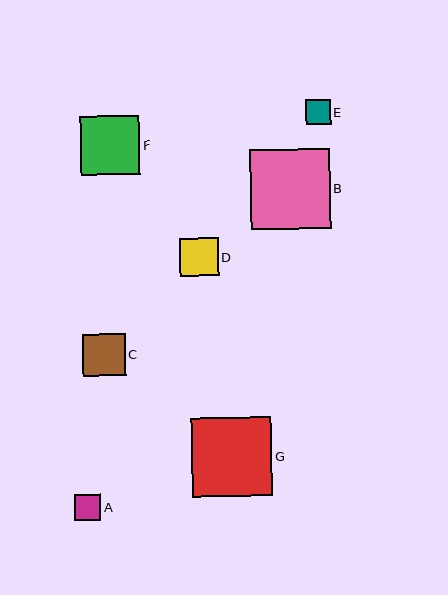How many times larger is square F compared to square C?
Square F is approximately 1.4 times the size of square C.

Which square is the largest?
Square G is the largest with a size of approximately 80 pixels.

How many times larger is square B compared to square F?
Square B is approximately 1.3 times the size of square F.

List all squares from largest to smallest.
From largest to smallest: G, B, F, C, D, A, E.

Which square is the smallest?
Square E is the smallest with a size of approximately 25 pixels.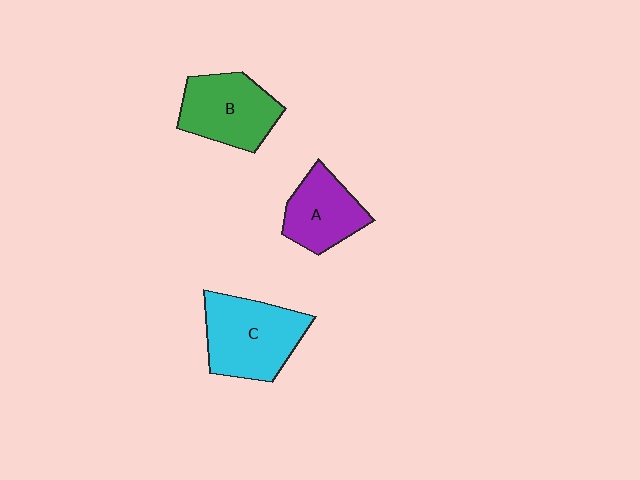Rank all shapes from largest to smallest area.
From largest to smallest: C (cyan), B (green), A (purple).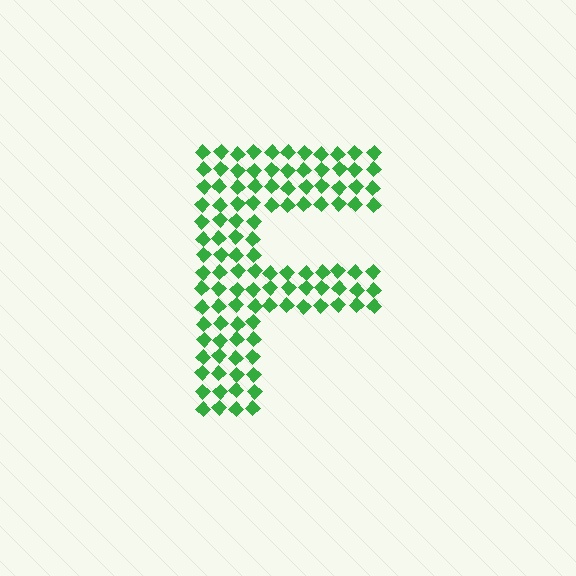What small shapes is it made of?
It is made of small diamonds.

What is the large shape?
The large shape is the letter F.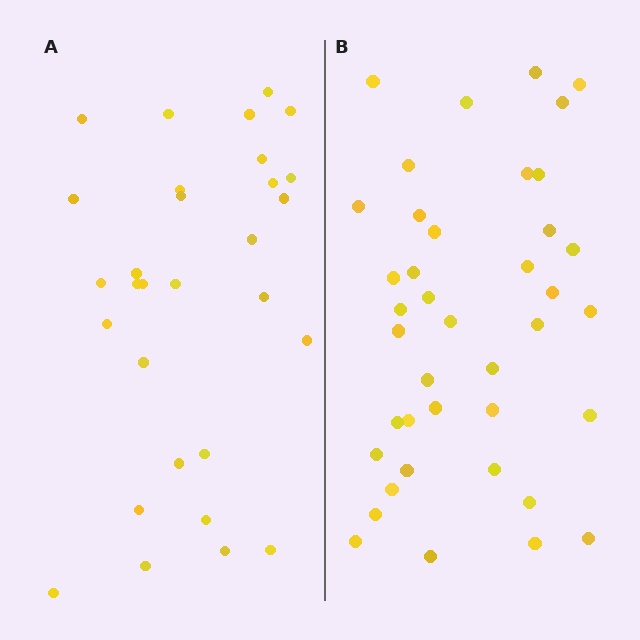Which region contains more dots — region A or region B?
Region B (the right region) has more dots.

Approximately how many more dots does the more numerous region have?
Region B has roughly 10 or so more dots than region A.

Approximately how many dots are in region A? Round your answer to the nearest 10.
About 30 dots.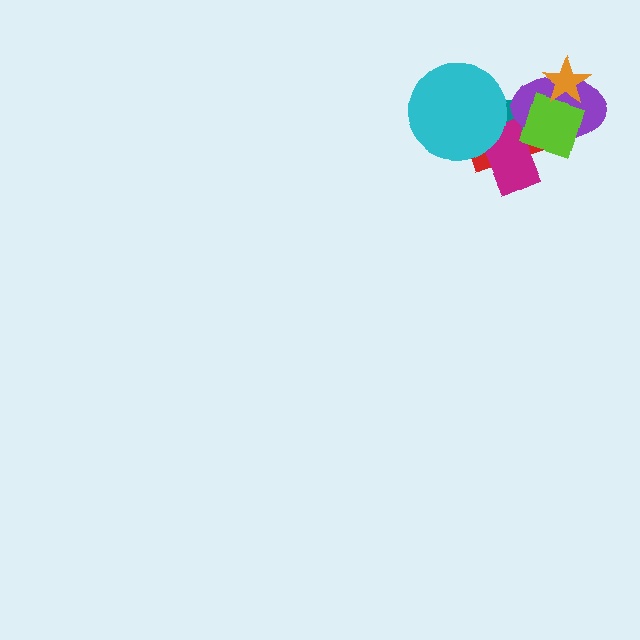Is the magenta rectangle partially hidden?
Yes, it is partially covered by another shape.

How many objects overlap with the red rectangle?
5 objects overlap with the red rectangle.